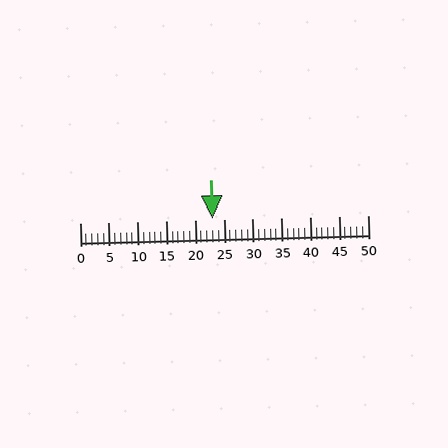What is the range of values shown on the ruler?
The ruler shows values from 0 to 50.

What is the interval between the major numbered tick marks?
The major tick marks are spaced 5 units apart.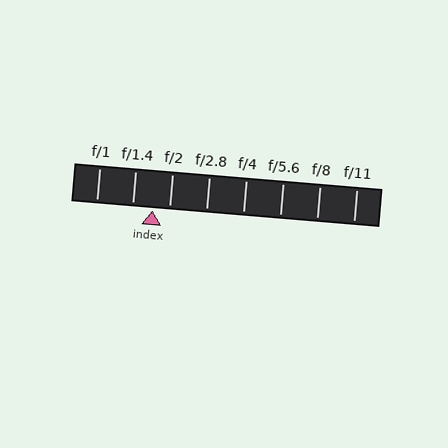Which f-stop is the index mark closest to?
The index mark is closest to f/2.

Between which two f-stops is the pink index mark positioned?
The index mark is between f/1.4 and f/2.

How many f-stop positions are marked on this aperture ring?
There are 8 f-stop positions marked.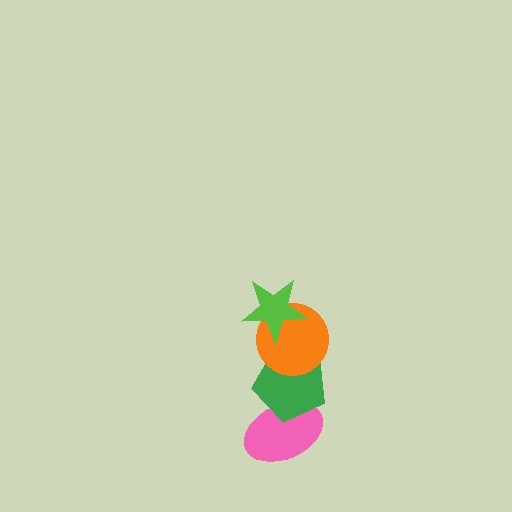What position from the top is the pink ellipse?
The pink ellipse is 4th from the top.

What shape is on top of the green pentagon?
The orange circle is on top of the green pentagon.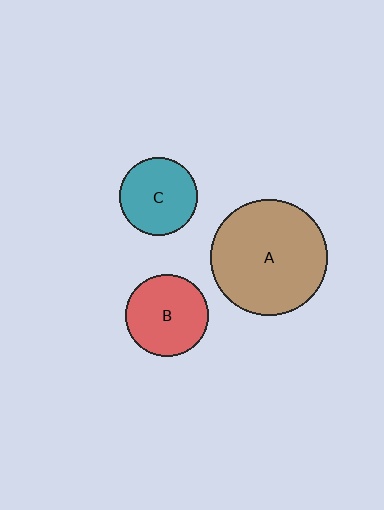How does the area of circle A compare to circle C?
Approximately 2.2 times.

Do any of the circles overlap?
No, none of the circles overlap.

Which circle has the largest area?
Circle A (brown).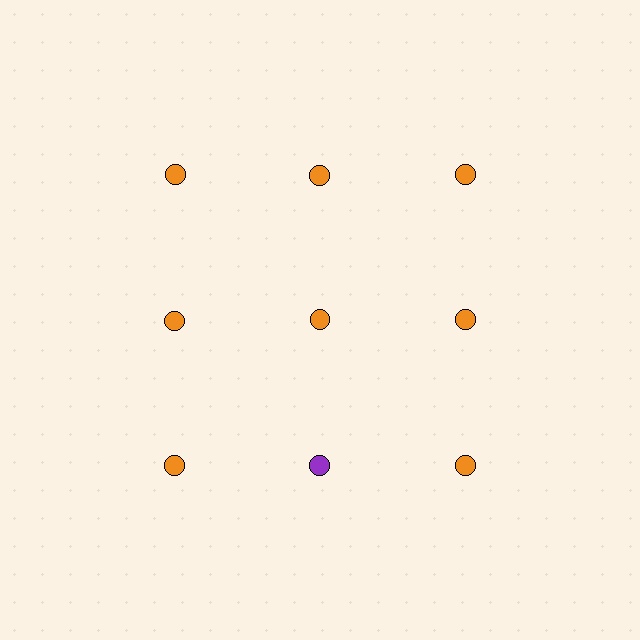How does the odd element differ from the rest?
It has a different color: purple instead of orange.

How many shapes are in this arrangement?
There are 9 shapes arranged in a grid pattern.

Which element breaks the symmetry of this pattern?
The purple circle in the third row, second from left column breaks the symmetry. All other shapes are orange circles.